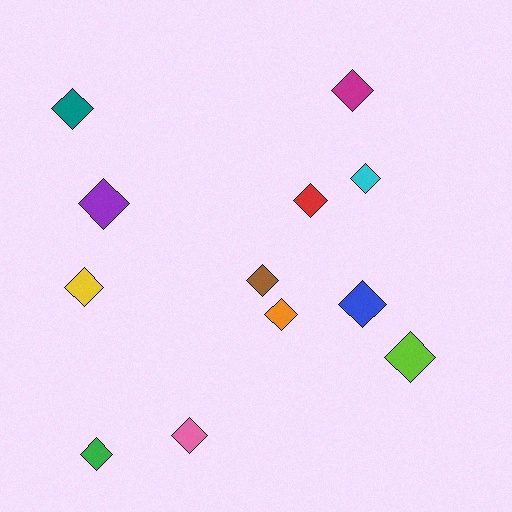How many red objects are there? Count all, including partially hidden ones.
There is 1 red object.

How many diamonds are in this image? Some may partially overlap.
There are 12 diamonds.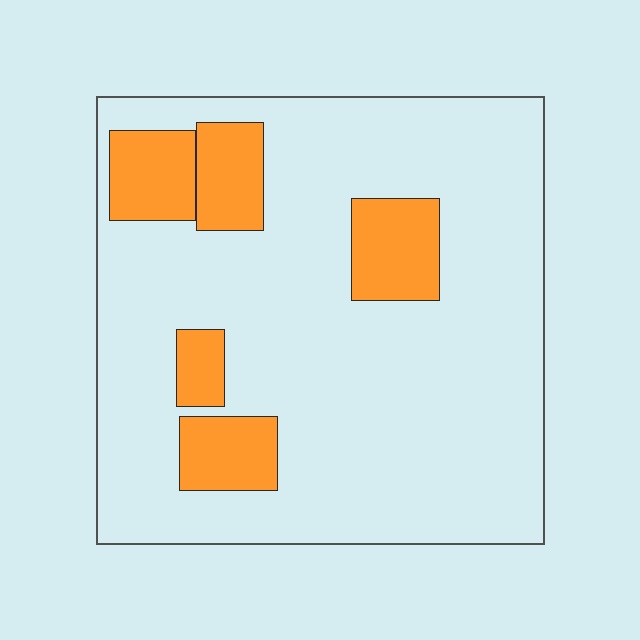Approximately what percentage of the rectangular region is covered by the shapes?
Approximately 20%.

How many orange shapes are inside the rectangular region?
5.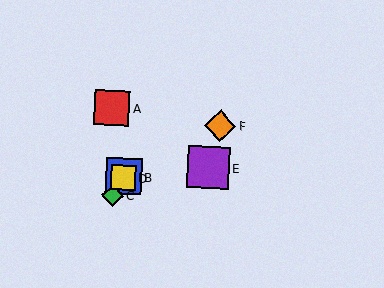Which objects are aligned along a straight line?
Objects B, C, D are aligned along a straight line.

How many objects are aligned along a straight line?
3 objects (B, C, D) are aligned along a straight line.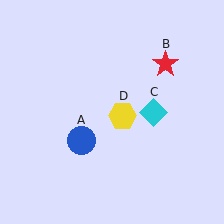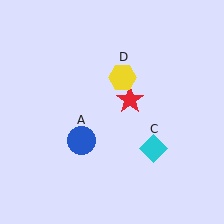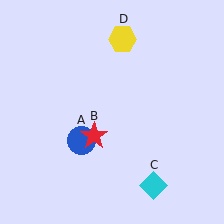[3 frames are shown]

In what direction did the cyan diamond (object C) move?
The cyan diamond (object C) moved down.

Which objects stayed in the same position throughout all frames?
Blue circle (object A) remained stationary.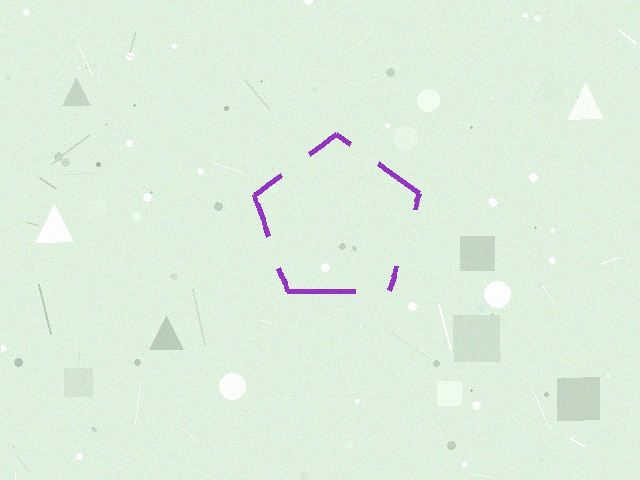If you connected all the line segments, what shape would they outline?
They would outline a pentagon.